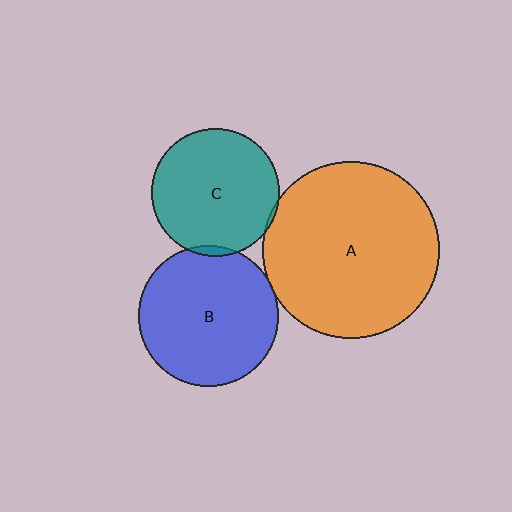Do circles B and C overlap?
Yes.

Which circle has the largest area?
Circle A (orange).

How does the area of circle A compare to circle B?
Approximately 1.6 times.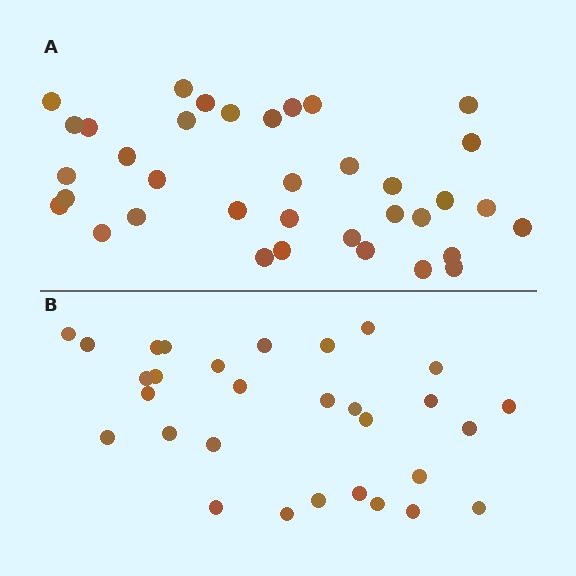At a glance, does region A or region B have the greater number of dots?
Region A (the top region) has more dots.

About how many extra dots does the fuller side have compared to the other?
Region A has about 6 more dots than region B.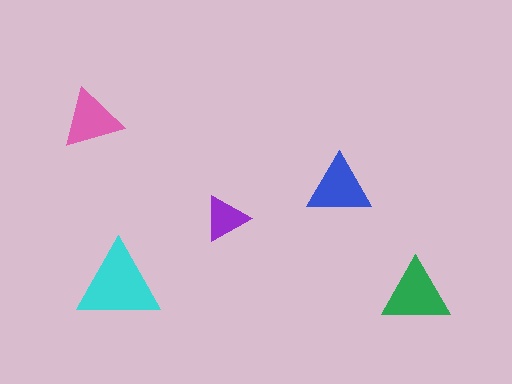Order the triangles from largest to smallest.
the cyan one, the green one, the blue one, the pink one, the purple one.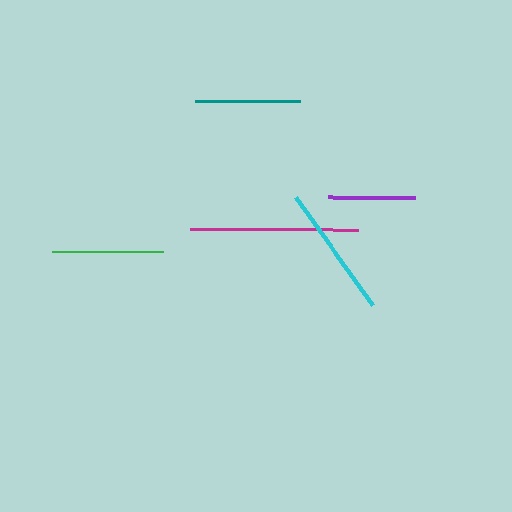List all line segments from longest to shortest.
From longest to shortest: magenta, cyan, green, teal, purple.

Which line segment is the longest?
The magenta line is the longest at approximately 168 pixels.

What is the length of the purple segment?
The purple segment is approximately 87 pixels long.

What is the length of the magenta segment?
The magenta segment is approximately 168 pixels long.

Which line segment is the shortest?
The purple line is the shortest at approximately 87 pixels.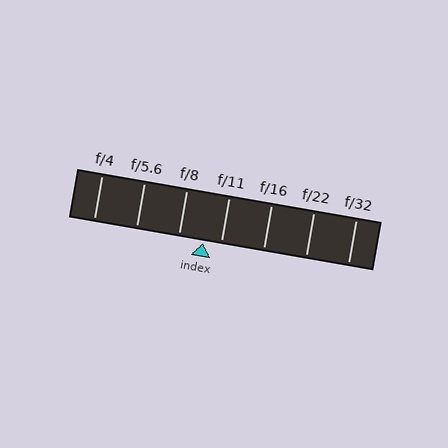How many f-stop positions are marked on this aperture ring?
There are 7 f-stop positions marked.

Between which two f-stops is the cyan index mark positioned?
The index mark is between f/8 and f/11.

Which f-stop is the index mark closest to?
The index mark is closest to f/11.